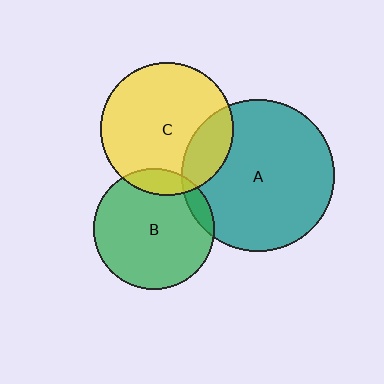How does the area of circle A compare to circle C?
Approximately 1.3 times.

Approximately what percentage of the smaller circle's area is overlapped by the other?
Approximately 15%.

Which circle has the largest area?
Circle A (teal).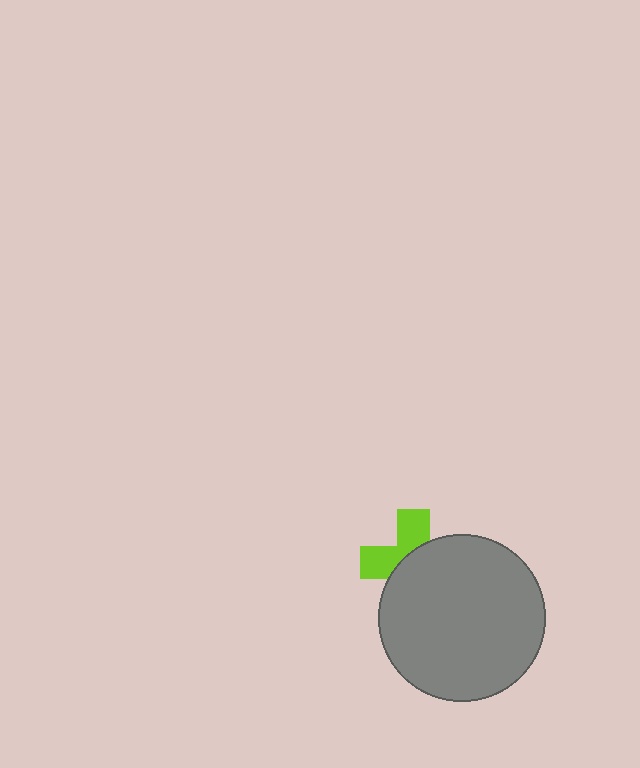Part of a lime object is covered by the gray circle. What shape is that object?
It is a cross.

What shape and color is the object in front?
The object in front is a gray circle.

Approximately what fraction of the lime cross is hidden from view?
Roughly 58% of the lime cross is hidden behind the gray circle.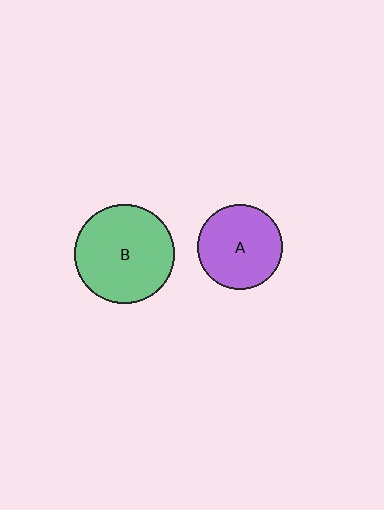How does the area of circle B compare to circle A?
Approximately 1.4 times.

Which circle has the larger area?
Circle B (green).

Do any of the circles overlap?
No, none of the circles overlap.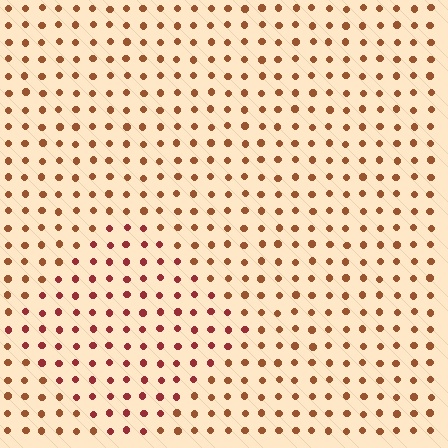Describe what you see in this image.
The image is filled with small brown elements in a uniform arrangement. A diamond-shaped region is visible where the elements are tinted to a slightly different hue, forming a subtle color boundary.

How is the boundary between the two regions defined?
The boundary is defined purely by a slight shift in hue (about 27 degrees). Spacing, size, and orientation are identical on both sides.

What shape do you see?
I see a diamond.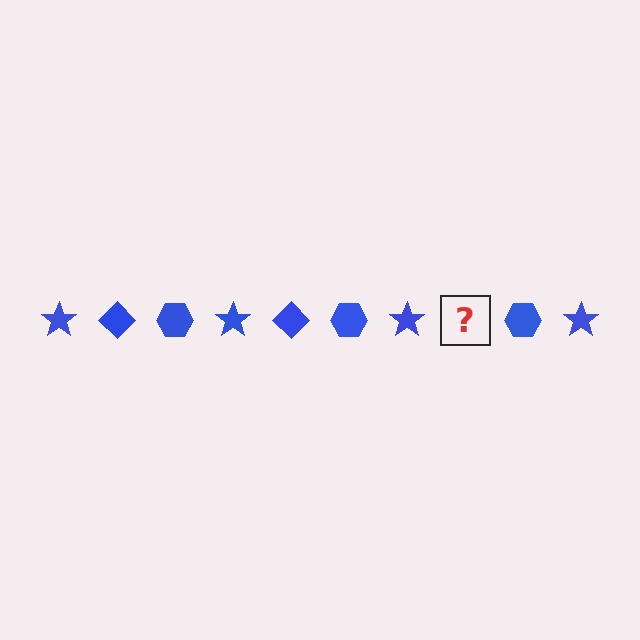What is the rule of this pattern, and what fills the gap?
The rule is that the pattern cycles through star, diamond, hexagon shapes in blue. The gap should be filled with a blue diamond.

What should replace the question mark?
The question mark should be replaced with a blue diamond.